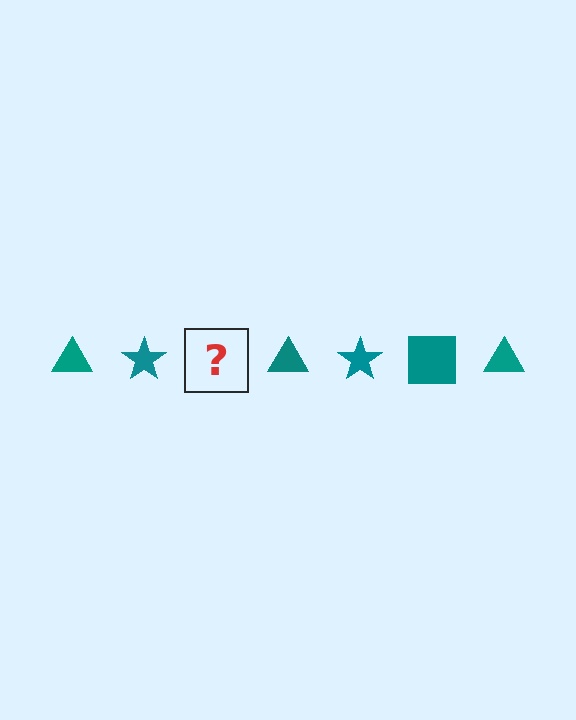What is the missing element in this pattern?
The missing element is a teal square.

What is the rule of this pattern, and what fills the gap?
The rule is that the pattern cycles through triangle, star, square shapes in teal. The gap should be filled with a teal square.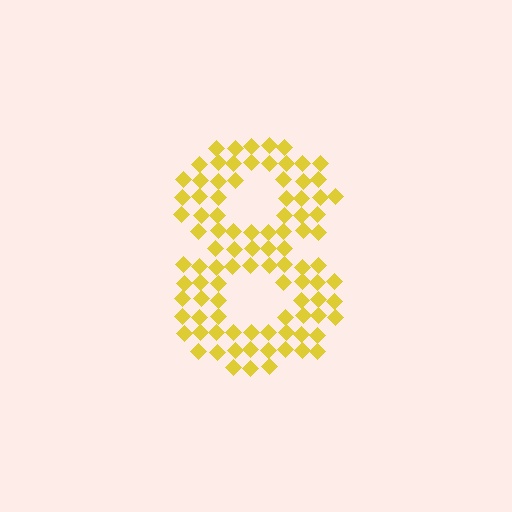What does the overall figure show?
The overall figure shows the digit 8.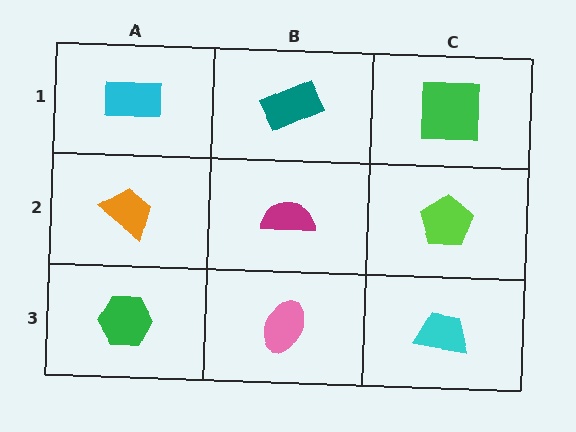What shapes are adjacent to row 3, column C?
A lime pentagon (row 2, column C), a pink ellipse (row 3, column B).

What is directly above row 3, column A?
An orange trapezoid.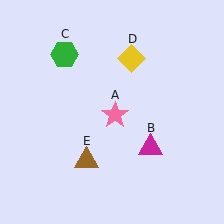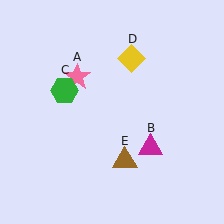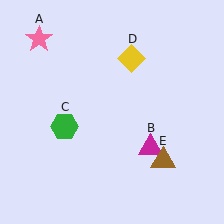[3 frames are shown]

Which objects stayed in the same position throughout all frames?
Magenta triangle (object B) and yellow diamond (object D) remained stationary.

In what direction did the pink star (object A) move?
The pink star (object A) moved up and to the left.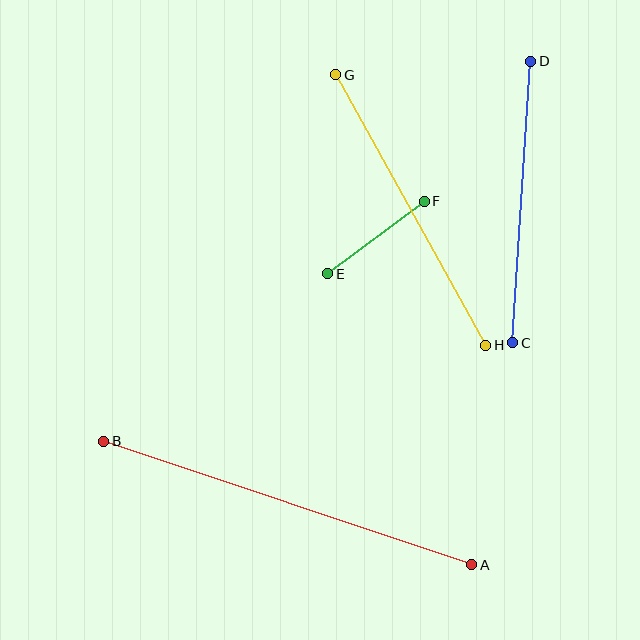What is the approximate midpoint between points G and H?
The midpoint is at approximately (411, 210) pixels.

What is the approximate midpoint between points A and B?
The midpoint is at approximately (288, 503) pixels.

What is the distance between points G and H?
The distance is approximately 309 pixels.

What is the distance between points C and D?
The distance is approximately 282 pixels.